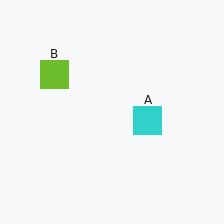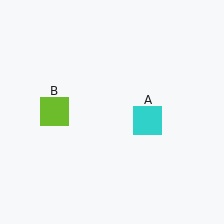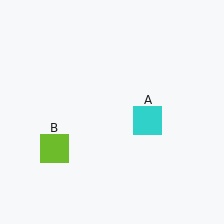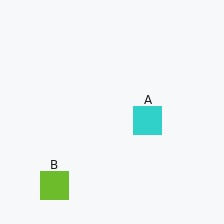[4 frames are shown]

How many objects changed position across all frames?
1 object changed position: lime square (object B).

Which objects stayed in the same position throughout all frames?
Cyan square (object A) remained stationary.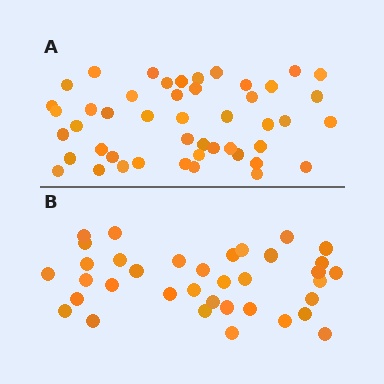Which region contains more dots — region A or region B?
Region A (the top region) has more dots.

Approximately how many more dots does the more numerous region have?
Region A has roughly 12 or so more dots than region B.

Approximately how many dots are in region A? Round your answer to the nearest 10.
About 50 dots. (The exact count is 47, which rounds to 50.)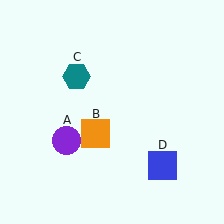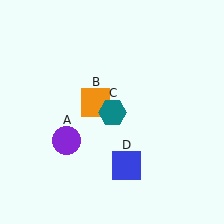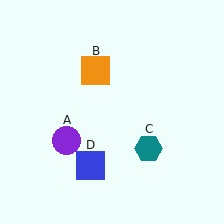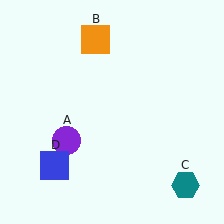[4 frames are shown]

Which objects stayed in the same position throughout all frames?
Purple circle (object A) remained stationary.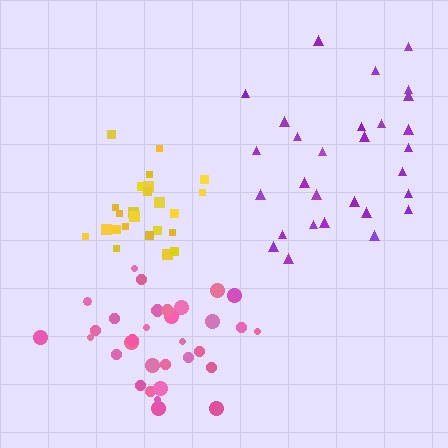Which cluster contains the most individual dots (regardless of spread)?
Pink (32).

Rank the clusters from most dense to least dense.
yellow, pink, purple.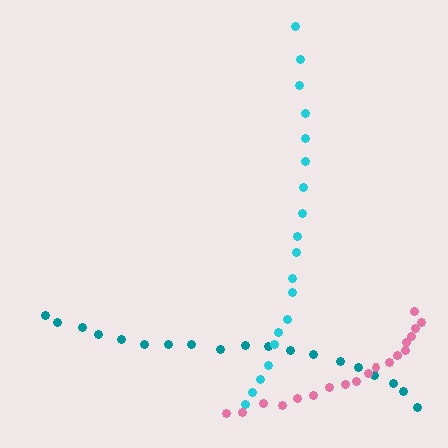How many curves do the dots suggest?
There are 3 distinct paths.